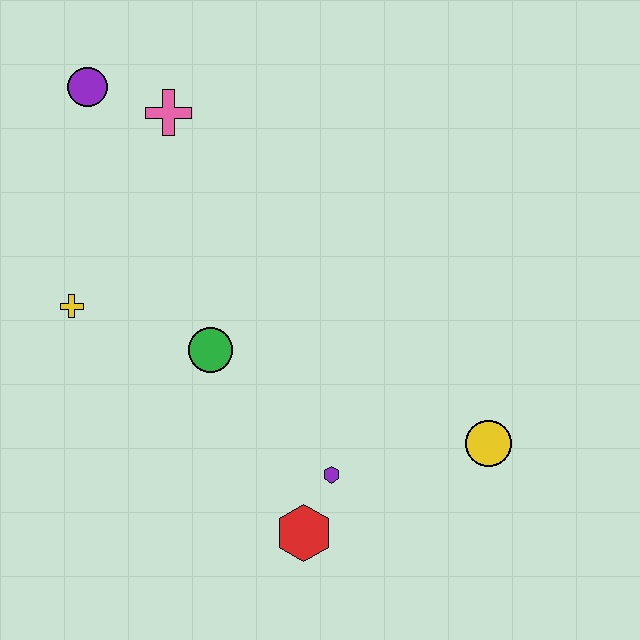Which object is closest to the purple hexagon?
The red hexagon is closest to the purple hexagon.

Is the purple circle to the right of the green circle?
No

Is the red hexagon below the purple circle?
Yes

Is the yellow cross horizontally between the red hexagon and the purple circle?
No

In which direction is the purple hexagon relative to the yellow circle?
The purple hexagon is to the left of the yellow circle.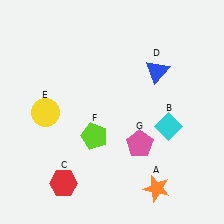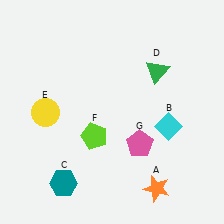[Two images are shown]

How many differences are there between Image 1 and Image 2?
There are 2 differences between the two images.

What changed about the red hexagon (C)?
In Image 1, C is red. In Image 2, it changed to teal.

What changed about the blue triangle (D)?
In Image 1, D is blue. In Image 2, it changed to green.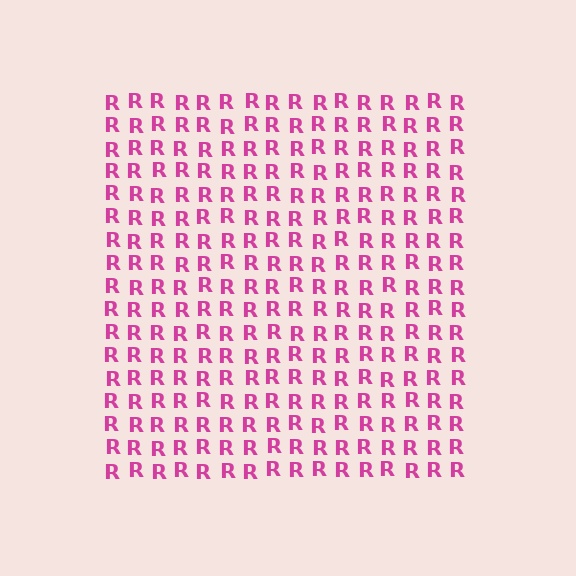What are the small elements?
The small elements are letter R's.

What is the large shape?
The large shape is a square.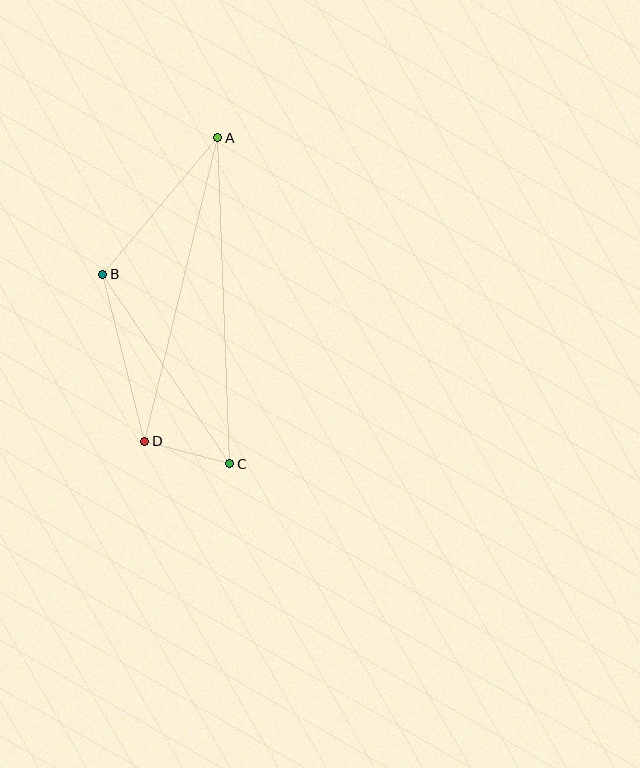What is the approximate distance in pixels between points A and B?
The distance between A and B is approximately 178 pixels.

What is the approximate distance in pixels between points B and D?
The distance between B and D is approximately 172 pixels.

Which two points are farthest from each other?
Points A and C are farthest from each other.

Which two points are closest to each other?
Points C and D are closest to each other.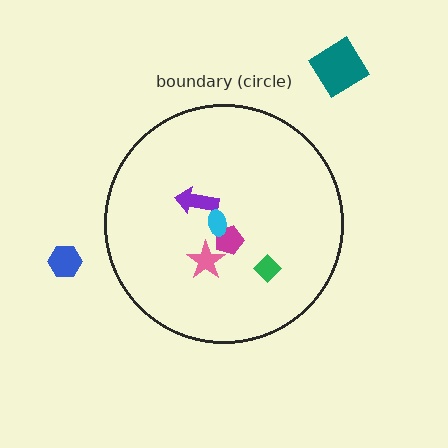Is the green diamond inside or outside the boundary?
Inside.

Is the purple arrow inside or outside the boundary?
Inside.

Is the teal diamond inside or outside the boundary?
Outside.